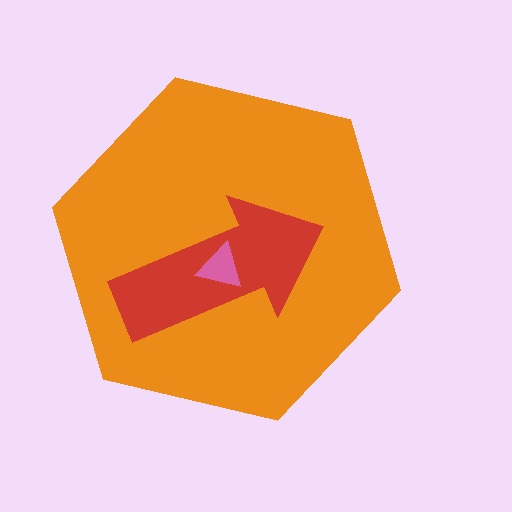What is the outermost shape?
The orange hexagon.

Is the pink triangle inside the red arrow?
Yes.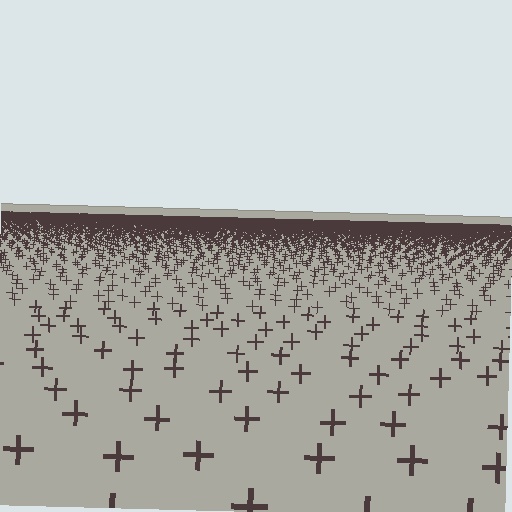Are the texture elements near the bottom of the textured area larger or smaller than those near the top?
Larger. Near the bottom, elements are closer to the viewer and appear at a bigger on-screen size.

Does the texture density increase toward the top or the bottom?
Density increases toward the top.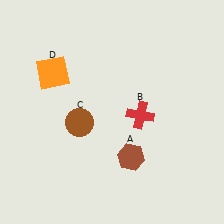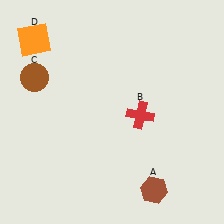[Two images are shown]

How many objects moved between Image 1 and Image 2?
3 objects moved between the two images.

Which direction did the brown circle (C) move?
The brown circle (C) moved left.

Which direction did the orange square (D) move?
The orange square (D) moved up.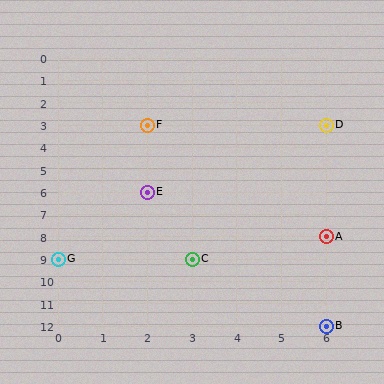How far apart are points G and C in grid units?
Points G and C are 3 columns apart.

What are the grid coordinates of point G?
Point G is at grid coordinates (0, 9).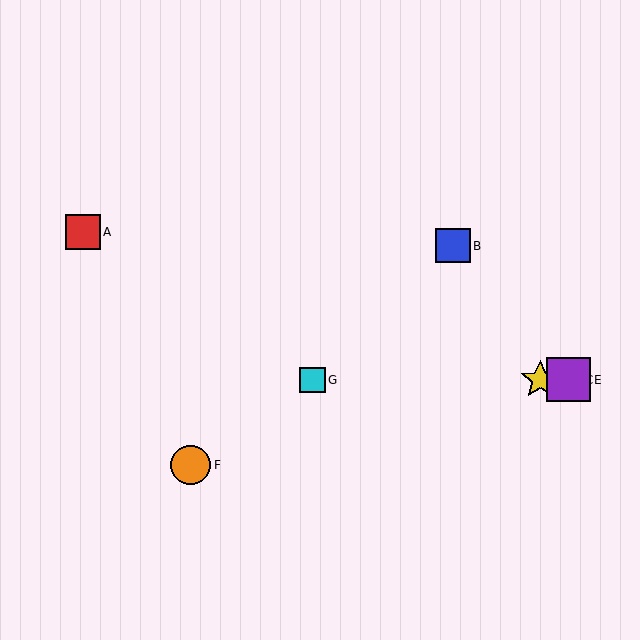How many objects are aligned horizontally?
4 objects (C, D, E, G) are aligned horizontally.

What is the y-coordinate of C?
Object C is at y≈380.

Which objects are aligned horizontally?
Objects C, D, E, G are aligned horizontally.